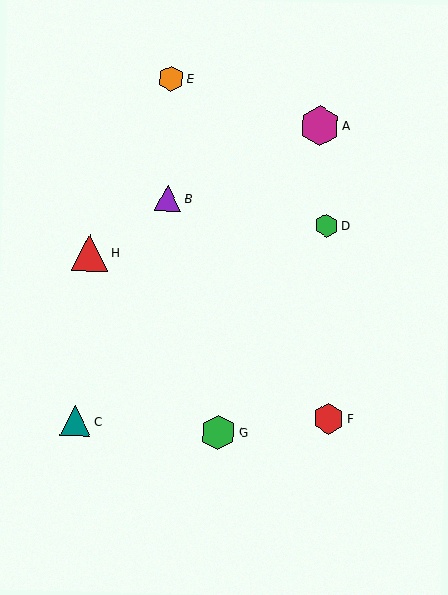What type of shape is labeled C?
Shape C is a teal triangle.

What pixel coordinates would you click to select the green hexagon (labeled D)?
Click at (326, 226) to select the green hexagon D.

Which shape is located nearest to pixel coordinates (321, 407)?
The red hexagon (labeled F) at (329, 419) is nearest to that location.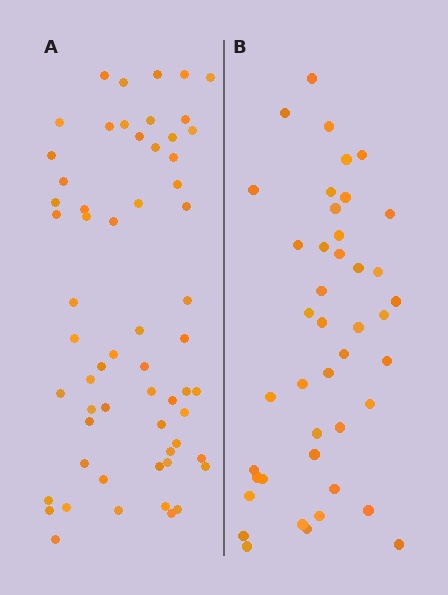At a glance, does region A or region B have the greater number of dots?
Region A (the left region) has more dots.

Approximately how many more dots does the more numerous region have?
Region A has approximately 15 more dots than region B.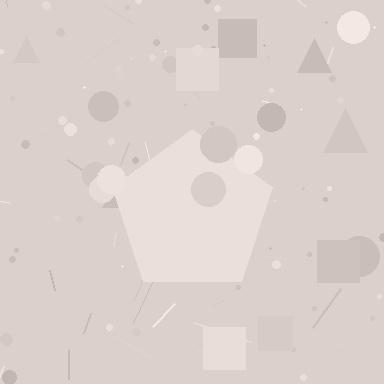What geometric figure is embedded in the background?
A pentagon is embedded in the background.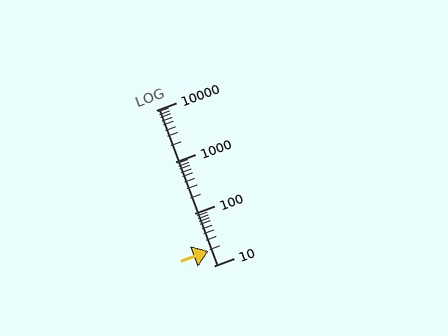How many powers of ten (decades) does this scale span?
The scale spans 3 decades, from 10 to 10000.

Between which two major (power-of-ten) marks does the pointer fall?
The pointer is between 10 and 100.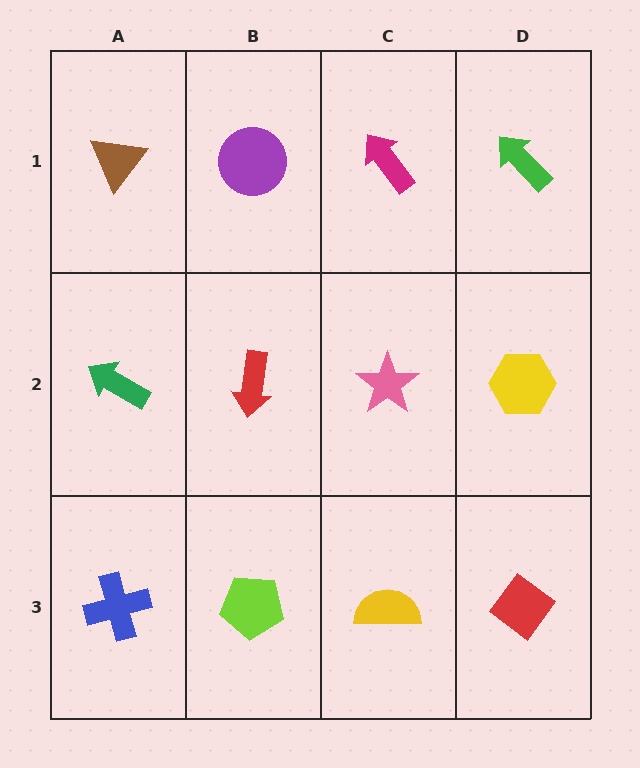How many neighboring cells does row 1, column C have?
3.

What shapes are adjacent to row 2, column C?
A magenta arrow (row 1, column C), a yellow semicircle (row 3, column C), a red arrow (row 2, column B), a yellow hexagon (row 2, column D).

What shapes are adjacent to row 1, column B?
A red arrow (row 2, column B), a brown triangle (row 1, column A), a magenta arrow (row 1, column C).